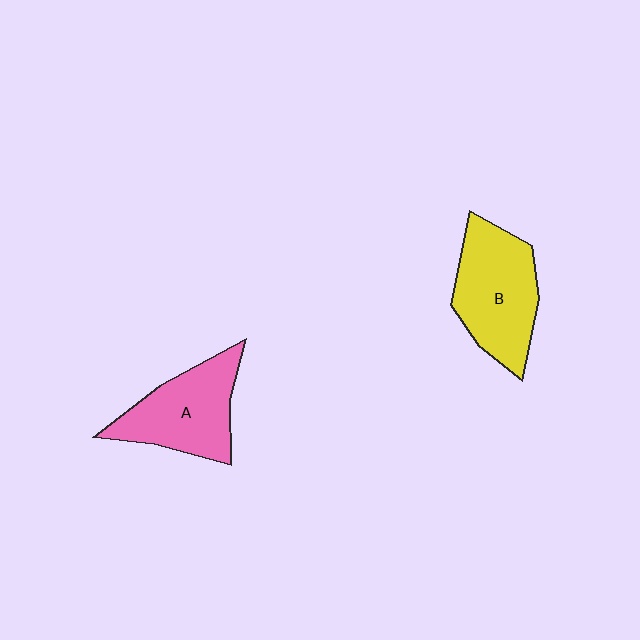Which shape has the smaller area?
Shape A (pink).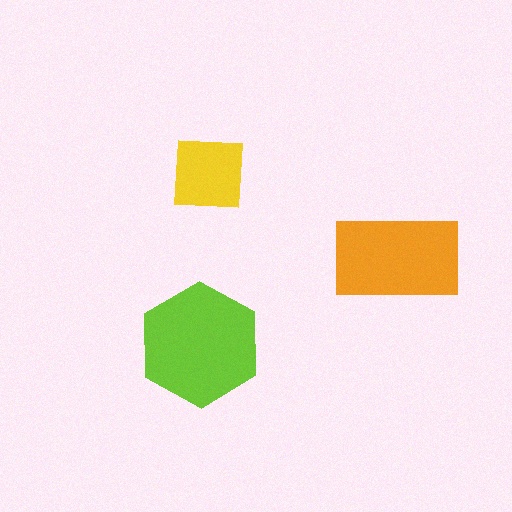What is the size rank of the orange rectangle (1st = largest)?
2nd.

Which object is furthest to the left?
The lime hexagon is leftmost.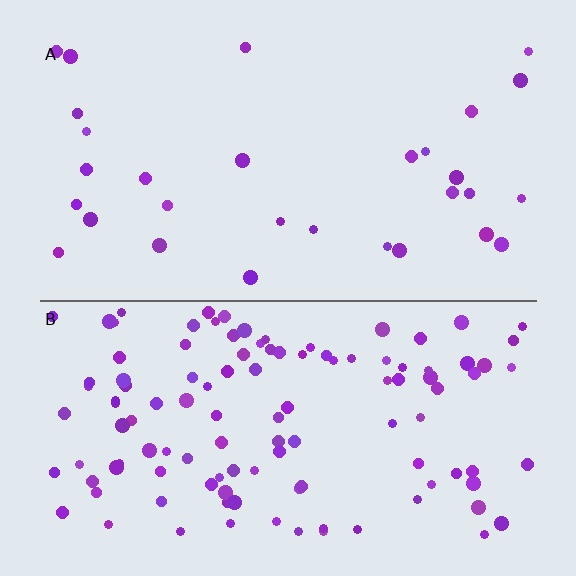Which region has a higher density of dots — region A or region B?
B (the bottom).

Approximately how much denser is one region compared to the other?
Approximately 3.9× — region B over region A.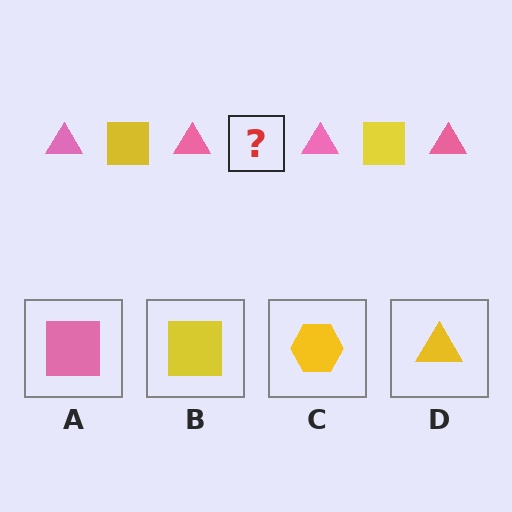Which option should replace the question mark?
Option B.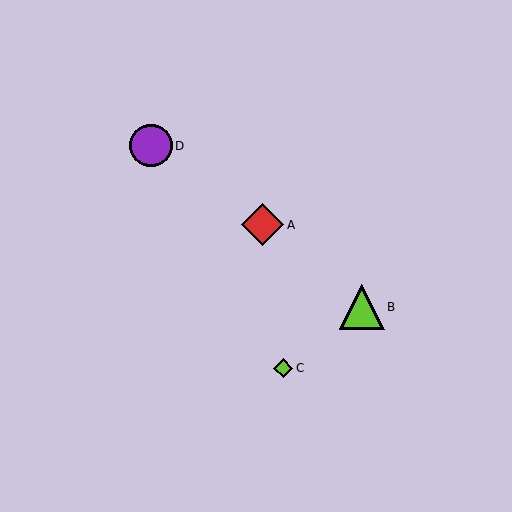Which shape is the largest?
The lime triangle (labeled B) is the largest.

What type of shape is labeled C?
Shape C is a lime diamond.